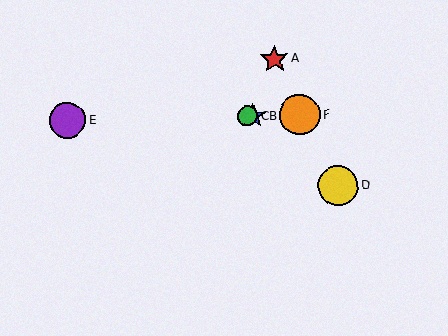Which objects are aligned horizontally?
Objects B, C, E, F are aligned horizontally.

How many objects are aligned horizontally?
4 objects (B, C, E, F) are aligned horizontally.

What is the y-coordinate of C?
Object C is at y≈116.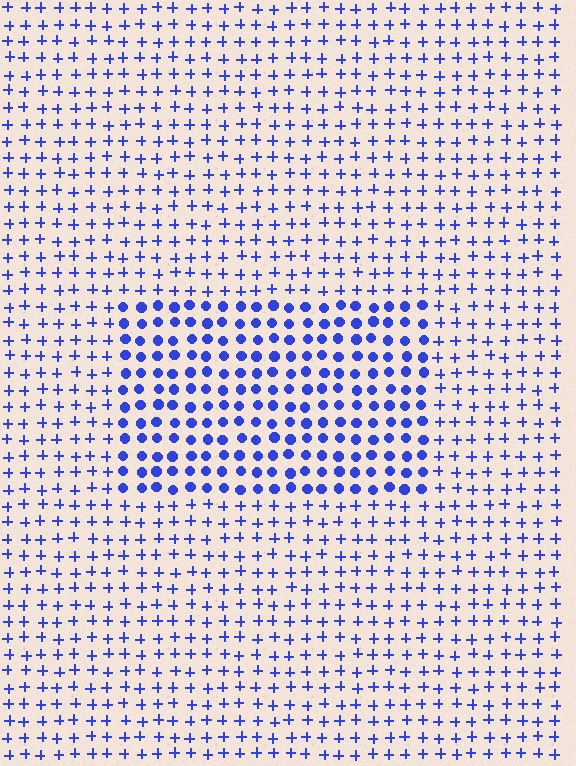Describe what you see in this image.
The image is filled with small blue elements arranged in a uniform grid. A rectangle-shaped region contains circles, while the surrounding area contains plus signs. The boundary is defined purely by the change in element shape.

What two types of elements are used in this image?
The image uses circles inside the rectangle region and plus signs outside it.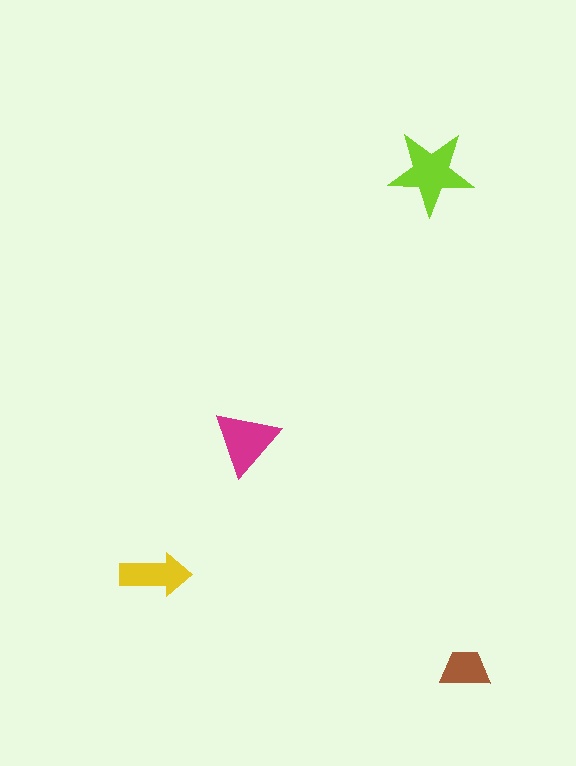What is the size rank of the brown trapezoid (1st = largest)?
4th.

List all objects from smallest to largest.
The brown trapezoid, the yellow arrow, the magenta triangle, the lime star.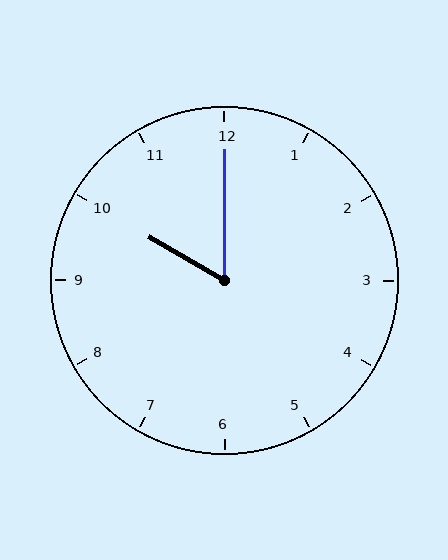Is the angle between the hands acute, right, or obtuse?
It is acute.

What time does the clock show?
10:00.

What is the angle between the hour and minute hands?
Approximately 60 degrees.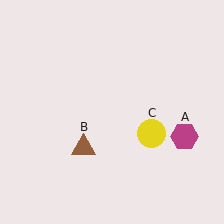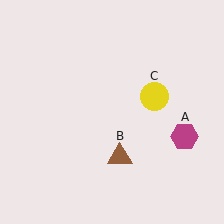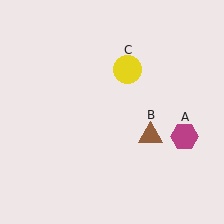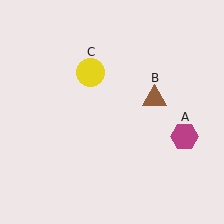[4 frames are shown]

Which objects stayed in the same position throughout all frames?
Magenta hexagon (object A) remained stationary.